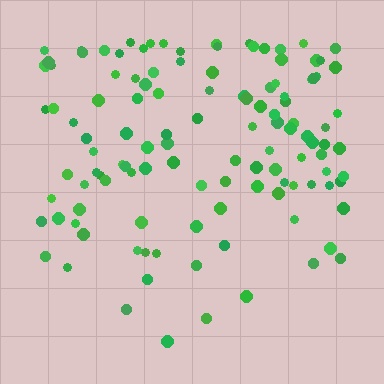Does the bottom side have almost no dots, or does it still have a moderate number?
Still a moderate number, just noticeably fewer than the top.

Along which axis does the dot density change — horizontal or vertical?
Vertical.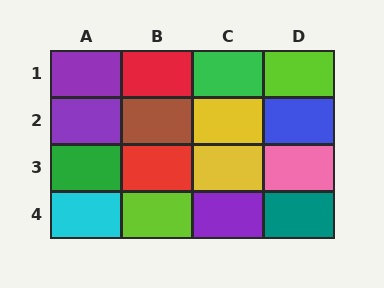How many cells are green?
2 cells are green.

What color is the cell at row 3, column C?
Yellow.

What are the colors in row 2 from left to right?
Purple, brown, yellow, blue.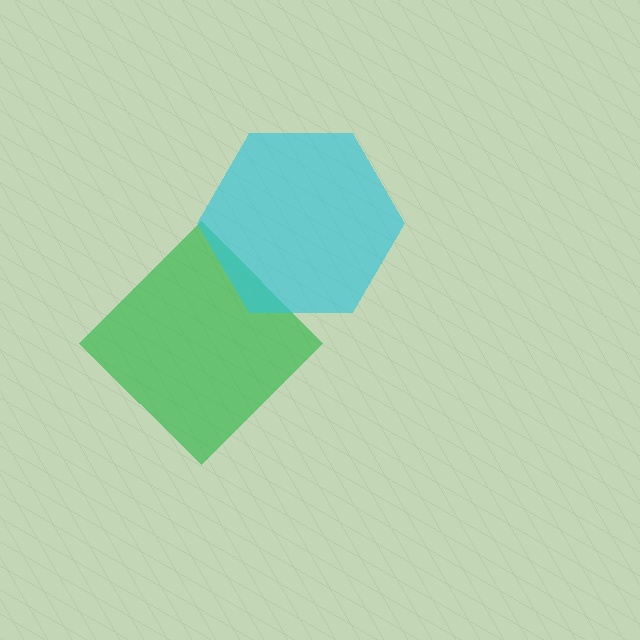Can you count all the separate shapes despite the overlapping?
Yes, there are 2 separate shapes.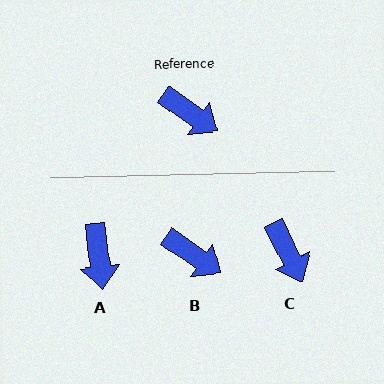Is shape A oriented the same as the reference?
No, it is off by about 49 degrees.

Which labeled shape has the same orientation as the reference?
B.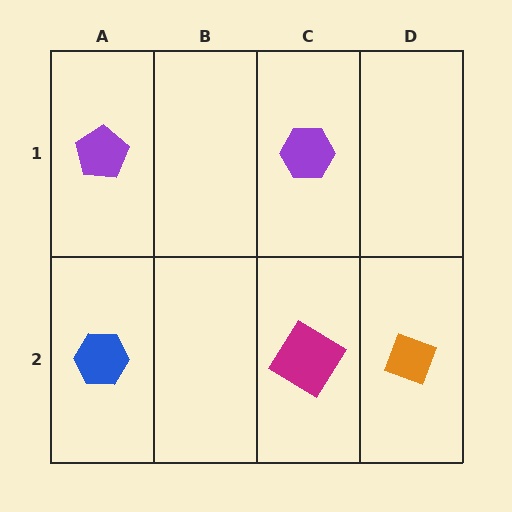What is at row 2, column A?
A blue hexagon.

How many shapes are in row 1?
2 shapes.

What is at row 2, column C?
A magenta diamond.